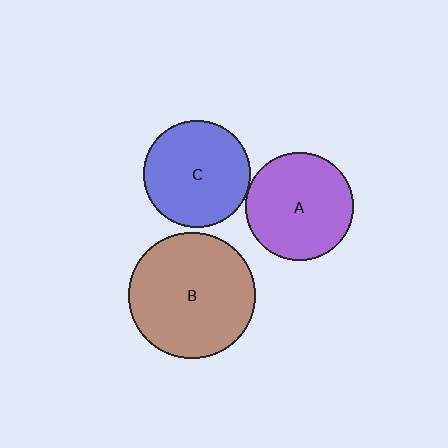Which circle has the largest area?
Circle B (brown).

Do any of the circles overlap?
No, none of the circles overlap.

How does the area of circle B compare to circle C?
Approximately 1.4 times.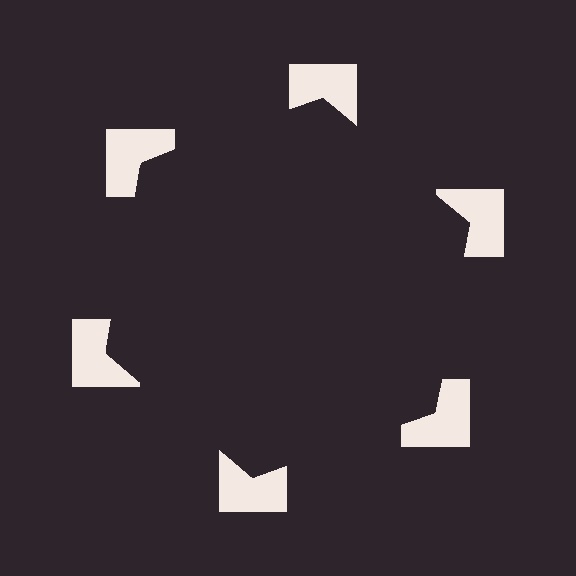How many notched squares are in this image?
There are 6 — one at each vertex of the illusory hexagon.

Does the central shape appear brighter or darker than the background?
It typically appears slightly darker than the background, even though no actual brightness change is drawn.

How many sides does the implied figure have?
6 sides.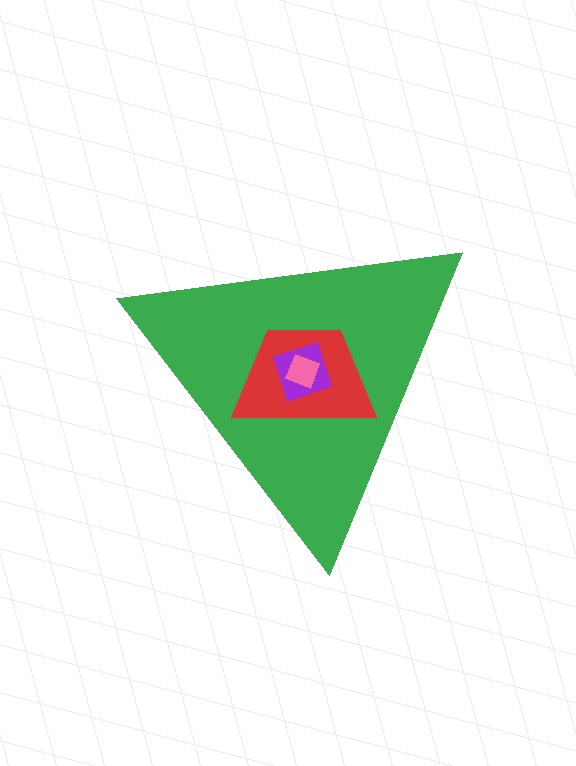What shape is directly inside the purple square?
The pink diamond.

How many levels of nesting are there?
4.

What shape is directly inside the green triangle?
The red trapezoid.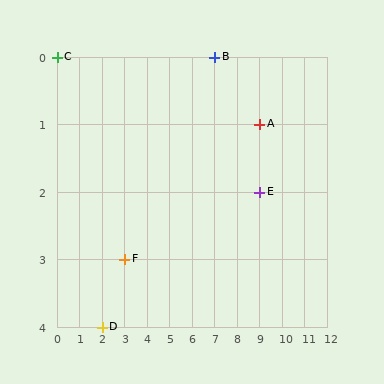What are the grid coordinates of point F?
Point F is at grid coordinates (3, 3).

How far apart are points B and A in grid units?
Points B and A are 2 columns and 1 row apart (about 2.2 grid units diagonally).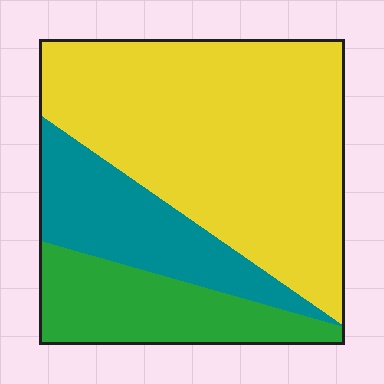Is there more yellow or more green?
Yellow.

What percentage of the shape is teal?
Teal covers around 20% of the shape.